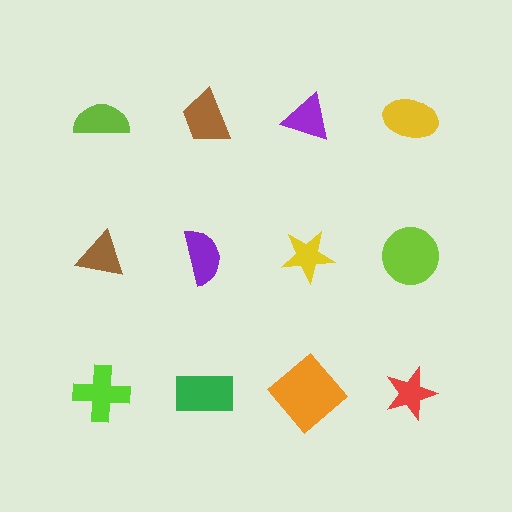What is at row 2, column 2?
A purple semicircle.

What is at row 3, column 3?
An orange diamond.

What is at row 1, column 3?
A purple triangle.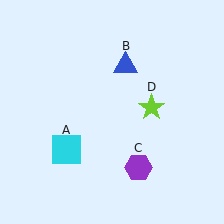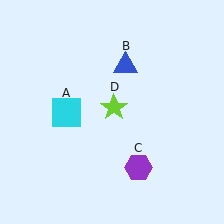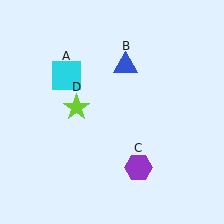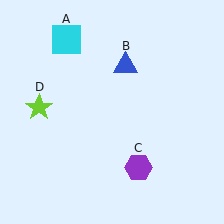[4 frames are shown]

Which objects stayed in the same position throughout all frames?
Blue triangle (object B) and purple hexagon (object C) remained stationary.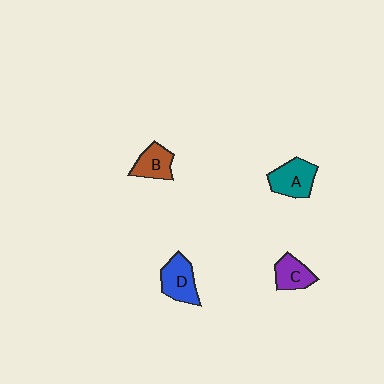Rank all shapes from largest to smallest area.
From largest to smallest: A (teal), D (blue), B (brown), C (purple).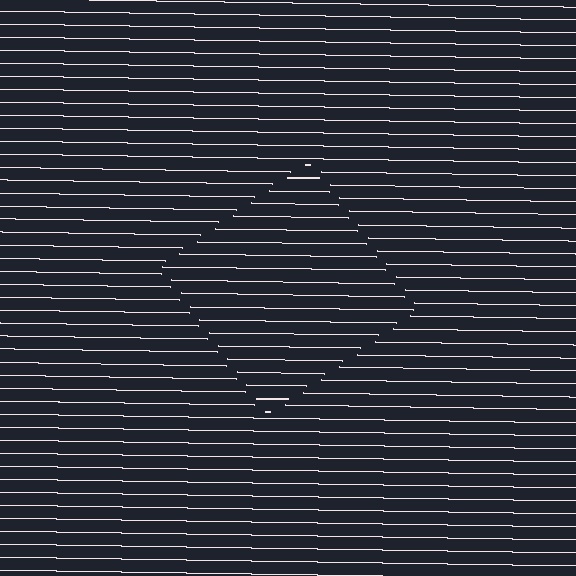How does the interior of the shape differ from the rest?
The interior of the shape contains the same grating, shifted by half a period — the contour is defined by the phase discontinuity where line-ends from the inner and outer gratings abut.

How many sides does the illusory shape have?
4 sides — the line-ends trace a square.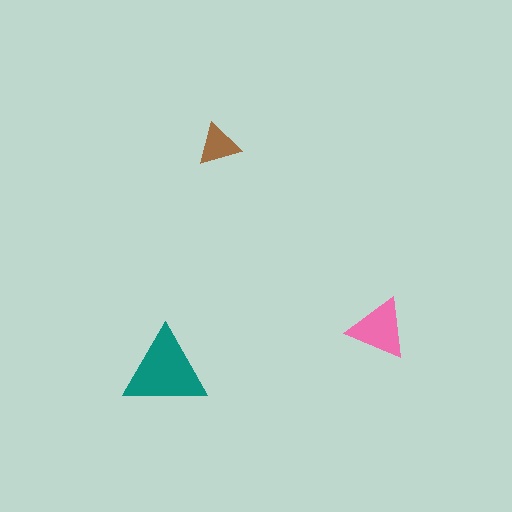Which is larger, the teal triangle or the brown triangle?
The teal one.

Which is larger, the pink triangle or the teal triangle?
The teal one.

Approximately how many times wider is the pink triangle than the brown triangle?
About 1.5 times wider.